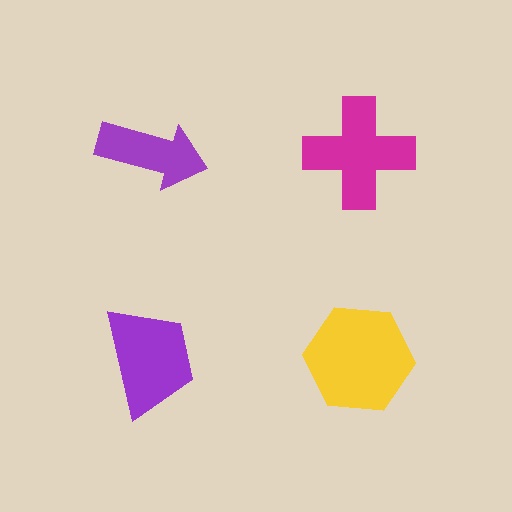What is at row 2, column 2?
A yellow hexagon.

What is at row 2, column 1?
A purple trapezoid.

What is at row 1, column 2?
A magenta cross.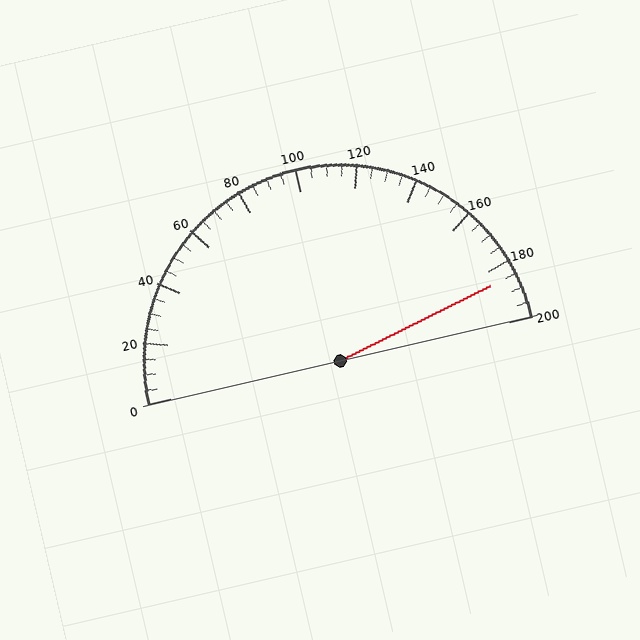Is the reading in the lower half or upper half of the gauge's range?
The reading is in the upper half of the range (0 to 200).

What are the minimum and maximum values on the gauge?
The gauge ranges from 0 to 200.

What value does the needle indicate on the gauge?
The needle indicates approximately 185.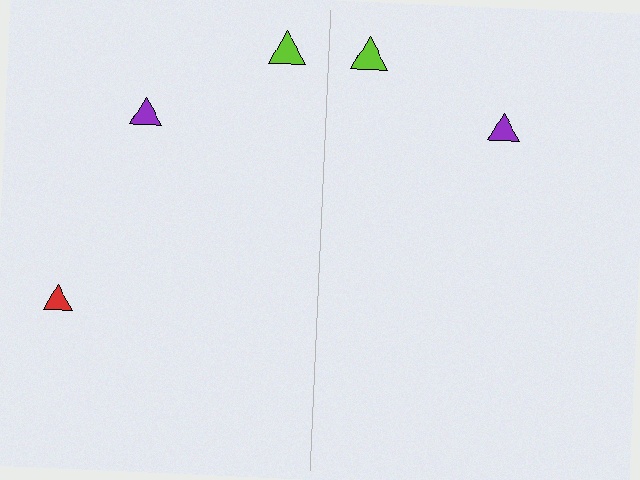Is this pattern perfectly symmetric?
No, the pattern is not perfectly symmetric. A red triangle is missing from the right side.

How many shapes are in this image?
There are 5 shapes in this image.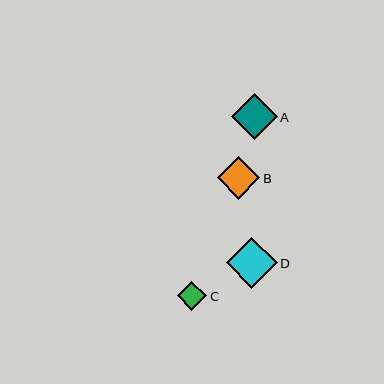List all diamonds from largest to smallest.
From largest to smallest: D, A, B, C.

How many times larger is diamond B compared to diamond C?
Diamond B is approximately 1.4 times the size of diamond C.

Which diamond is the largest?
Diamond D is the largest with a size of approximately 51 pixels.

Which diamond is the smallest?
Diamond C is the smallest with a size of approximately 29 pixels.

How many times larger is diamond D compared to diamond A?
Diamond D is approximately 1.1 times the size of diamond A.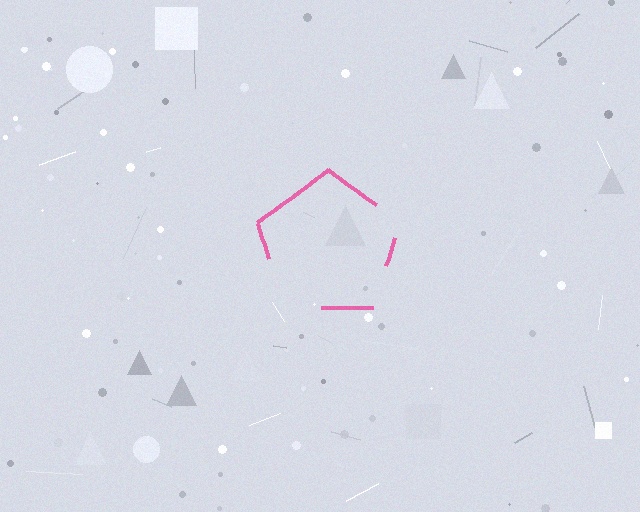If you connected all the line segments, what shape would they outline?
They would outline a pentagon.